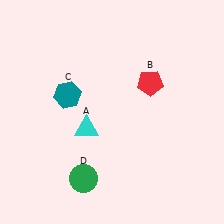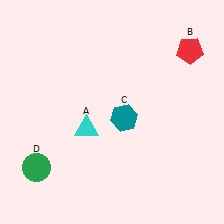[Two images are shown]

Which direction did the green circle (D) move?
The green circle (D) moved left.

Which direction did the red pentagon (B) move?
The red pentagon (B) moved right.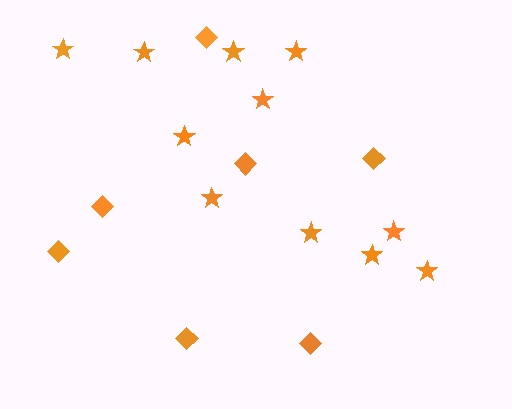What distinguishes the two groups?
There are 2 groups: one group of diamonds (7) and one group of stars (11).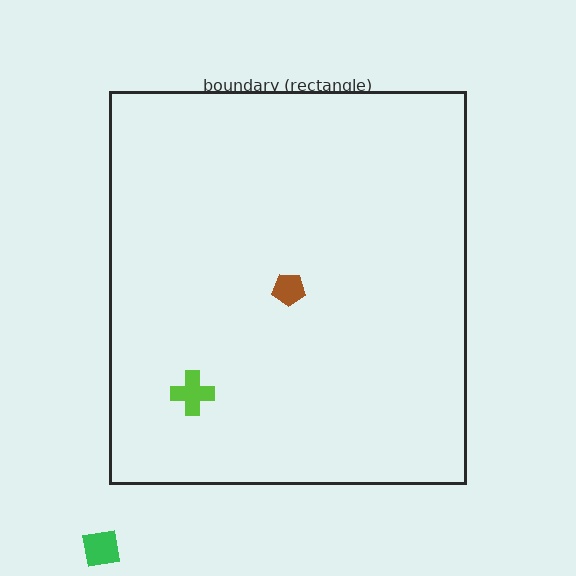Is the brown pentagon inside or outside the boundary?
Inside.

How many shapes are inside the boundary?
2 inside, 1 outside.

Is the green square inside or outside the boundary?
Outside.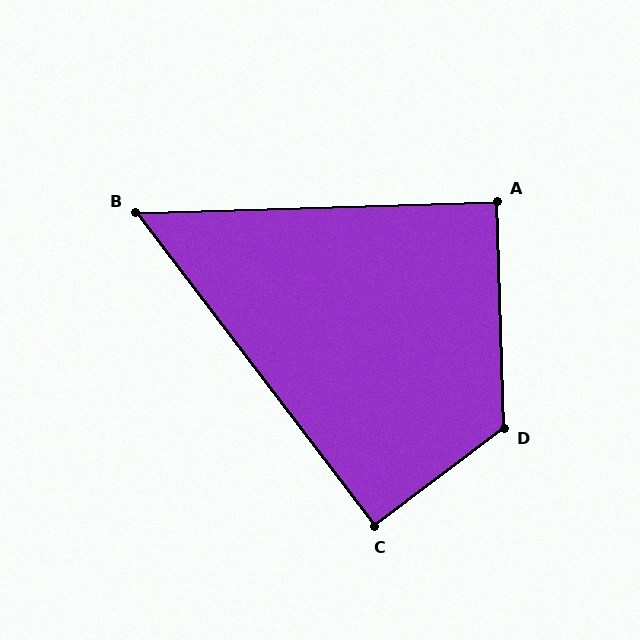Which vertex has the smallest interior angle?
B, at approximately 55 degrees.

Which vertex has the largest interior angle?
D, at approximately 125 degrees.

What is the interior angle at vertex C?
Approximately 90 degrees (approximately right).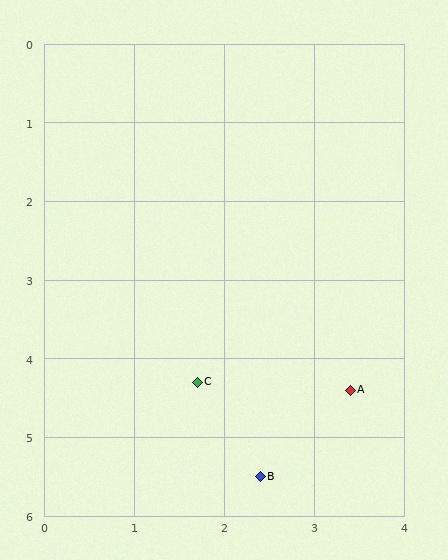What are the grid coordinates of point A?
Point A is at approximately (3.4, 4.4).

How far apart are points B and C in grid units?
Points B and C are about 1.4 grid units apart.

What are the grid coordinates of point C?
Point C is at approximately (1.7, 4.3).